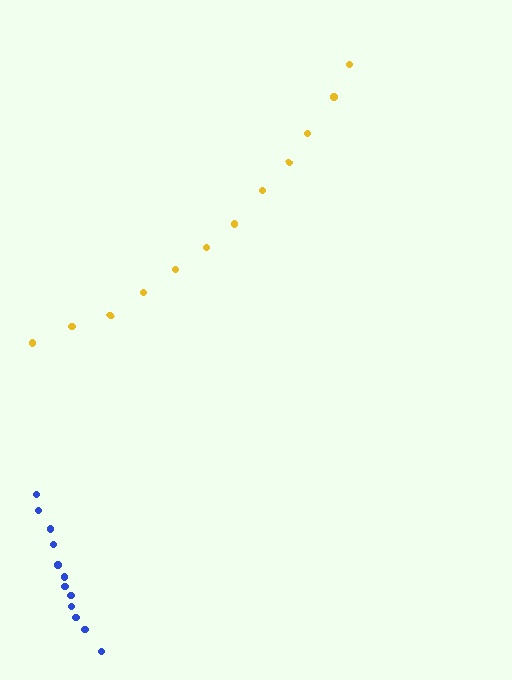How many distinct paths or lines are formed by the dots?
There are 2 distinct paths.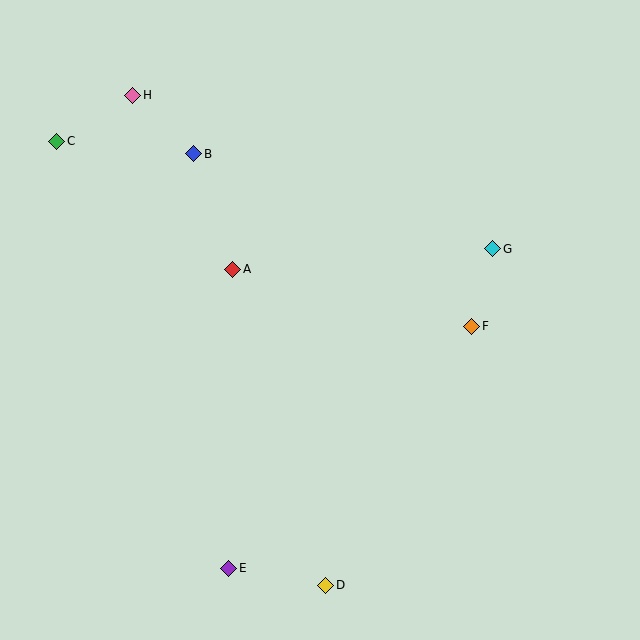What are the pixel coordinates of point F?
Point F is at (472, 326).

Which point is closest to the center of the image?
Point A at (233, 269) is closest to the center.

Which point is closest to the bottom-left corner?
Point E is closest to the bottom-left corner.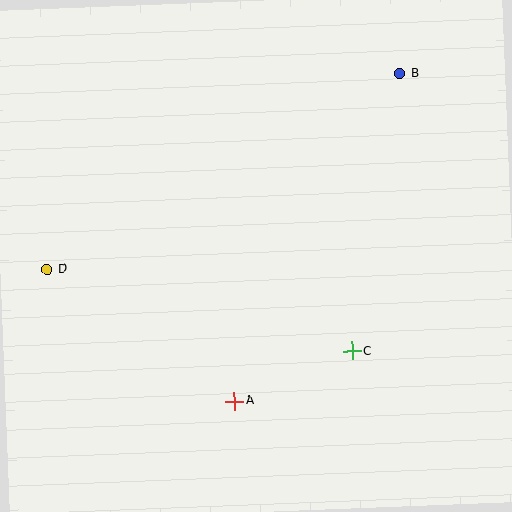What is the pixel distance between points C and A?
The distance between C and A is 128 pixels.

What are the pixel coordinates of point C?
Point C is at (352, 351).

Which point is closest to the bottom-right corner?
Point C is closest to the bottom-right corner.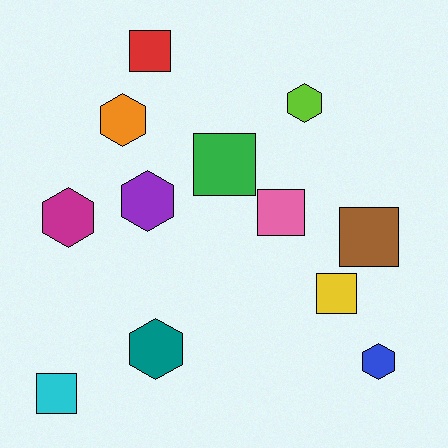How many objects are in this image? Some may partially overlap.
There are 12 objects.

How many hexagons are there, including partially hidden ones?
There are 6 hexagons.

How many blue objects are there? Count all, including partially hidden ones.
There is 1 blue object.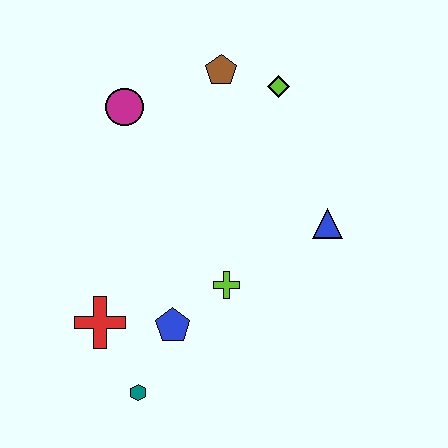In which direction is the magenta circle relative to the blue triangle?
The magenta circle is to the left of the blue triangle.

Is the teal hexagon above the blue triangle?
No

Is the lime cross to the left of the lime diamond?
Yes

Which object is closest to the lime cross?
The blue pentagon is closest to the lime cross.